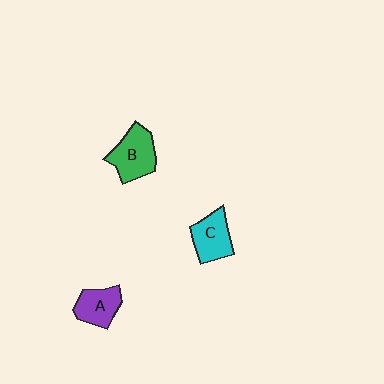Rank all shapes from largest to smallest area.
From largest to smallest: B (green), C (cyan), A (purple).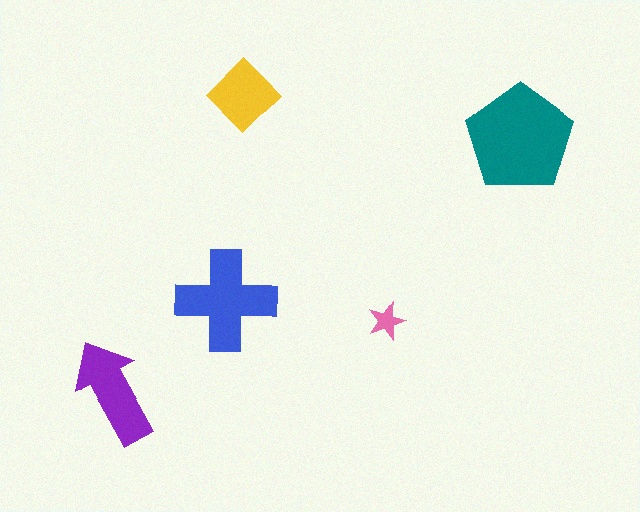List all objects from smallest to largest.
The pink star, the yellow diamond, the purple arrow, the blue cross, the teal pentagon.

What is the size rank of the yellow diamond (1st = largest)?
4th.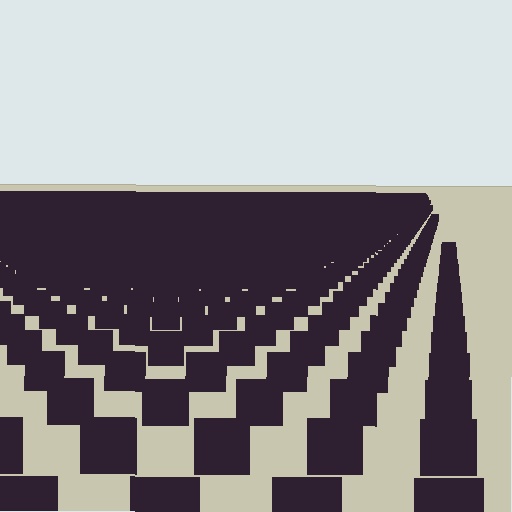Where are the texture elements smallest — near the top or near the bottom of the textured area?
Near the top.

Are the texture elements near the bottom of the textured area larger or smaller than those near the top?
Larger. Near the bottom, elements are closer to the viewer and appear at a bigger on-screen size.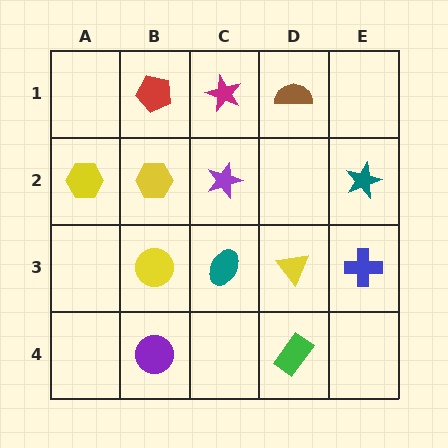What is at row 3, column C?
A teal ellipse.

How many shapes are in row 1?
3 shapes.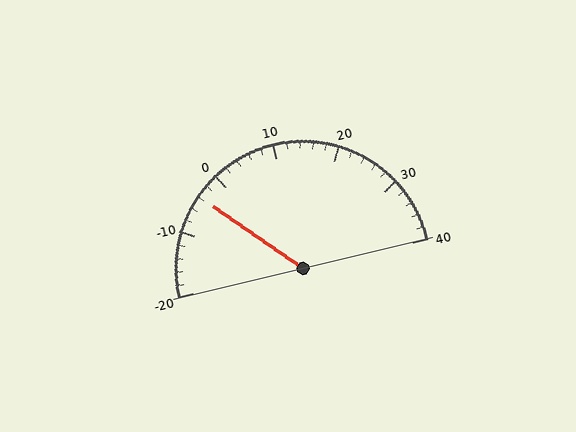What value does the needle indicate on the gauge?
The needle indicates approximately -4.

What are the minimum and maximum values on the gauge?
The gauge ranges from -20 to 40.